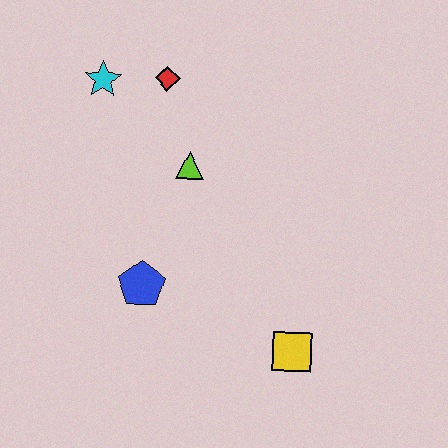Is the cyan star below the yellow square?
No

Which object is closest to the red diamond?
The cyan star is closest to the red diamond.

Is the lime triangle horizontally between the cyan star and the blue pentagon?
No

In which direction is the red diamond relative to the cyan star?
The red diamond is to the right of the cyan star.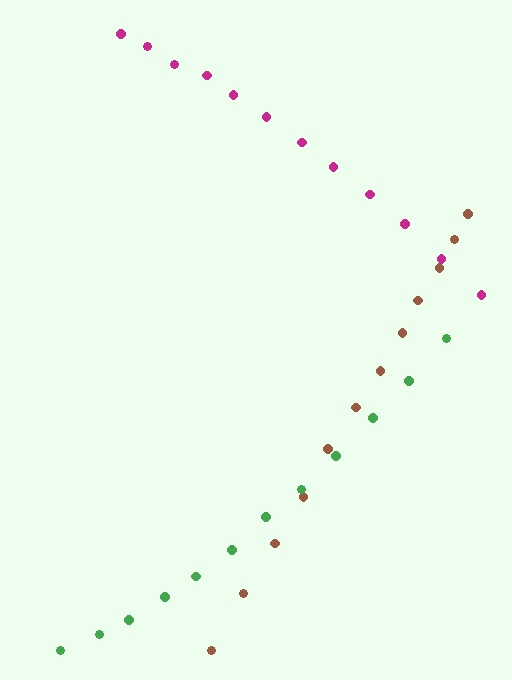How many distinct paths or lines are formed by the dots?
There are 3 distinct paths.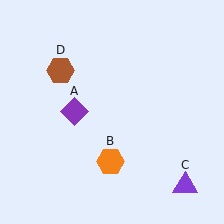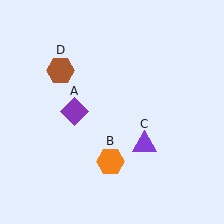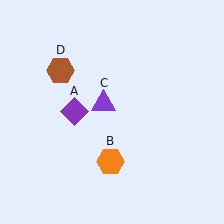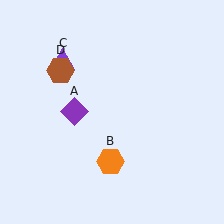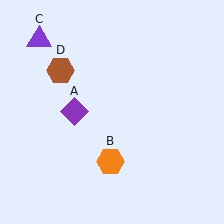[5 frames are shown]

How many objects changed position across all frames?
1 object changed position: purple triangle (object C).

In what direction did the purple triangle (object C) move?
The purple triangle (object C) moved up and to the left.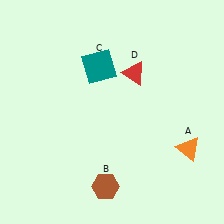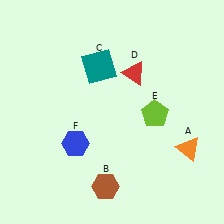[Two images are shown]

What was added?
A lime pentagon (E), a blue hexagon (F) were added in Image 2.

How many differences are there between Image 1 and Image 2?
There are 2 differences between the two images.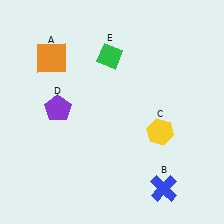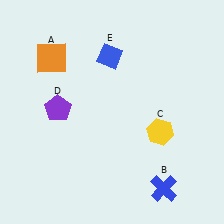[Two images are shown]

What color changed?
The diamond (E) changed from green in Image 1 to blue in Image 2.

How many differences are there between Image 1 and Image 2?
There is 1 difference between the two images.